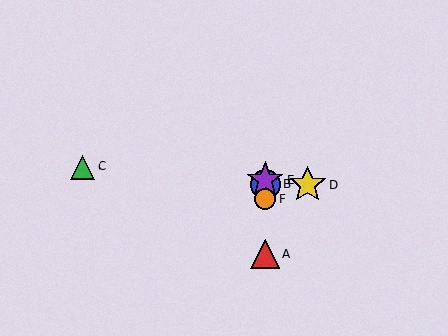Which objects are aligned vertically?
Objects A, B, E, F are aligned vertically.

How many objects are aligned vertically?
4 objects (A, B, E, F) are aligned vertically.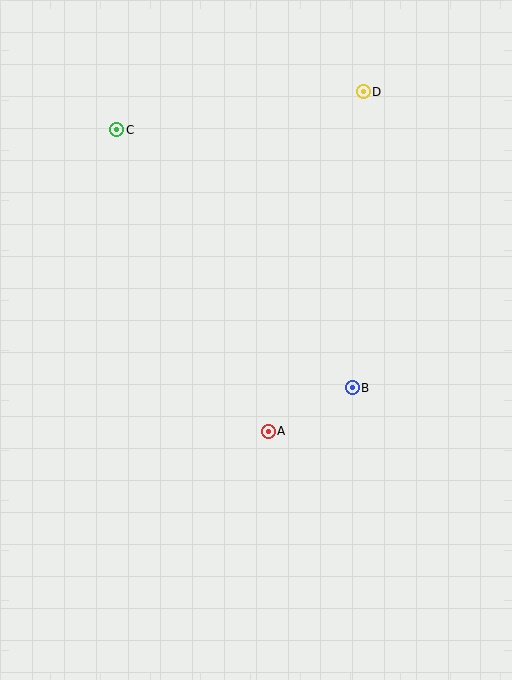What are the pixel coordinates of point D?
Point D is at (363, 92).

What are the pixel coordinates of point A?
Point A is at (268, 431).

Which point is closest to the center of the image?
Point A at (268, 431) is closest to the center.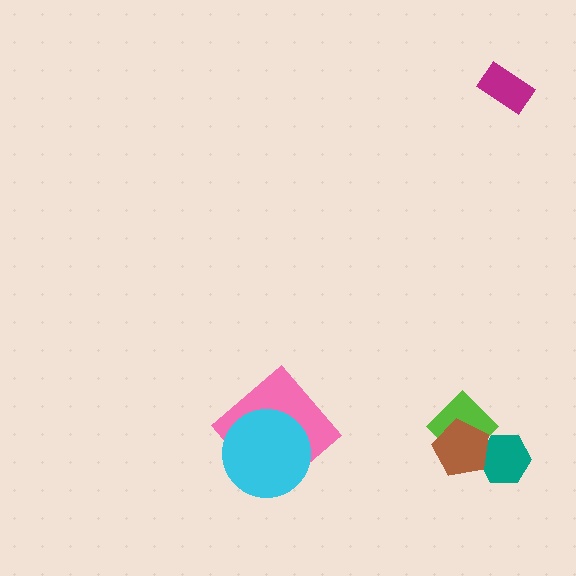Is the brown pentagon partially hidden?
No, no other shape covers it.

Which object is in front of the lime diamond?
The brown pentagon is in front of the lime diamond.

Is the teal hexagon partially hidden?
Yes, it is partially covered by another shape.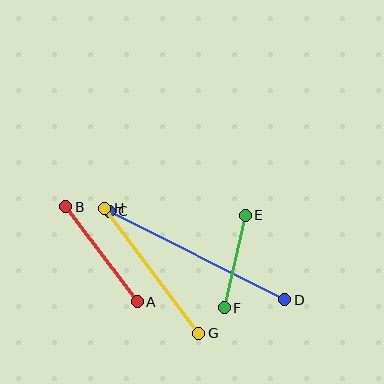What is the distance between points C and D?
The distance is approximately 197 pixels.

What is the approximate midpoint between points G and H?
The midpoint is at approximately (152, 271) pixels.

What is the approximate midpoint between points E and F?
The midpoint is at approximately (235, 262) pixels.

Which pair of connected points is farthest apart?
Points C and D are farthest apart.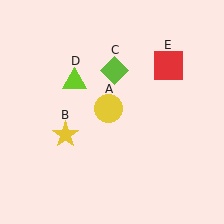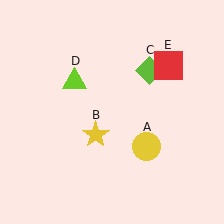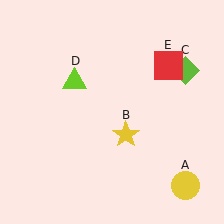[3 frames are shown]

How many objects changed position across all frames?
3 objects changed position: yellow circle (object A), yellow star (object B), lime diamond (object C).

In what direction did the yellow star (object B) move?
The yellow star (object B) moved right.